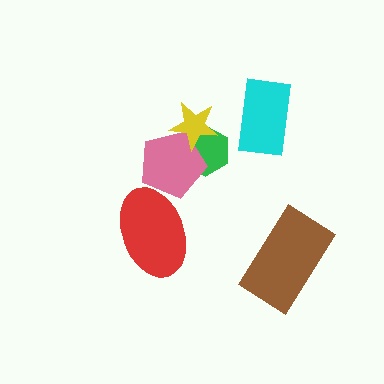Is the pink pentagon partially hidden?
Yes, it is partially covered by another shape.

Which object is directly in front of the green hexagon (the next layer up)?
The pink pentagon is directly in front of the green hexagon.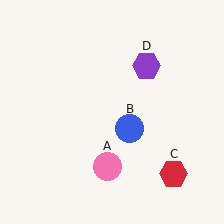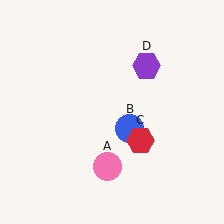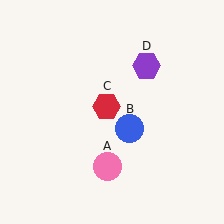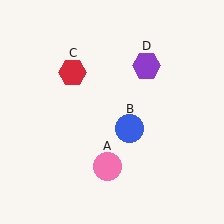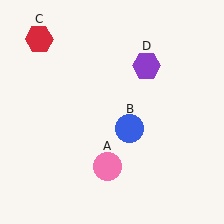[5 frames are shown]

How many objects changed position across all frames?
1 object changed position: red hexagon (object C).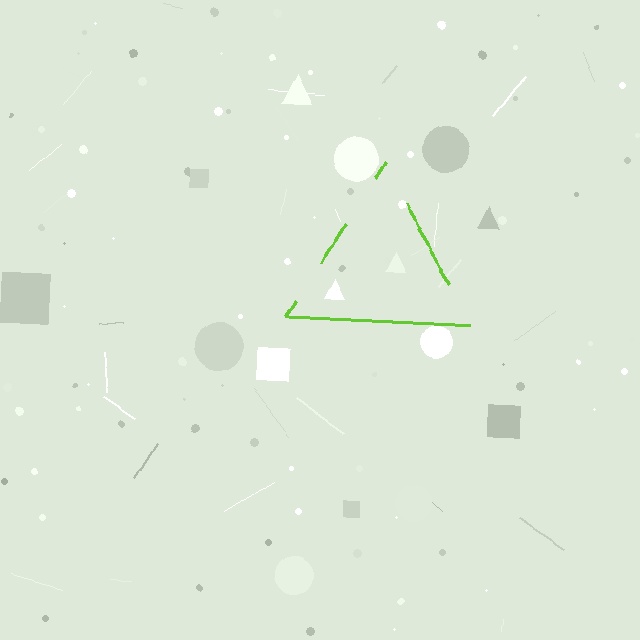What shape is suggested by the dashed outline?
The dashed outline suggests a triangle.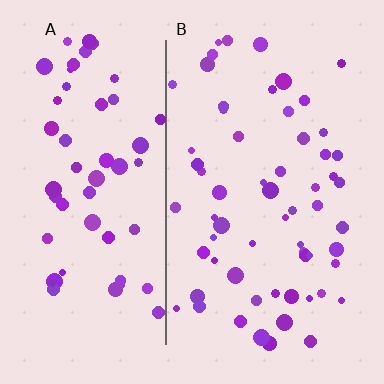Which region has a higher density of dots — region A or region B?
B (the right).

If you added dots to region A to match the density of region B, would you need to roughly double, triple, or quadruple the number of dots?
Approximately double.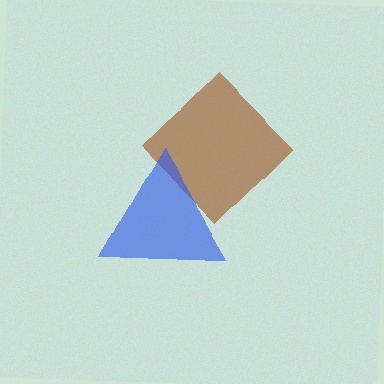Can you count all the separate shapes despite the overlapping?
Yes, there are 2 separate shapes.